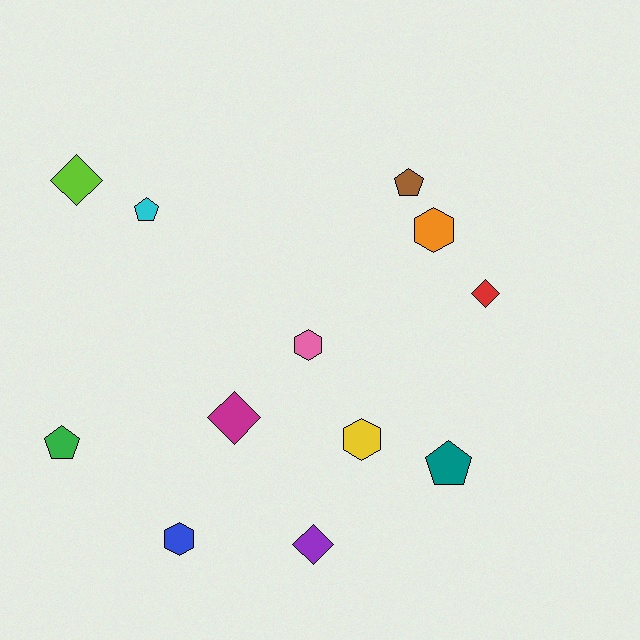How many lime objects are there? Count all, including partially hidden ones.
There is 1 lime object.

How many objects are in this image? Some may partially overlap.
There are 12 objects.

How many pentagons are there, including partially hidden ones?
There are 4 pentagons.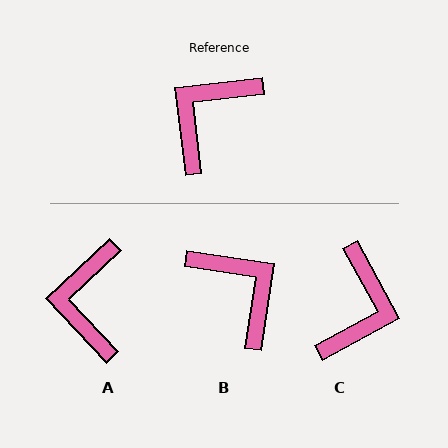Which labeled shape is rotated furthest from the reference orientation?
C, about 158 degrees away.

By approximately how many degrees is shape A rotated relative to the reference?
Approximately 37 degrees counter-clockwise.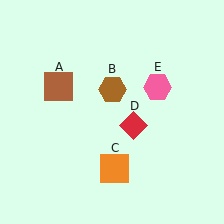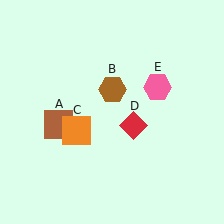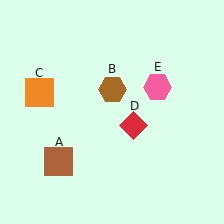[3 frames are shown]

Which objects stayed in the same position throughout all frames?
Brown hexagon (object B) and red diamond (object D) and pink hexagon (object E) remained stationary.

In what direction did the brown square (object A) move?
The brown square (object A) moved down.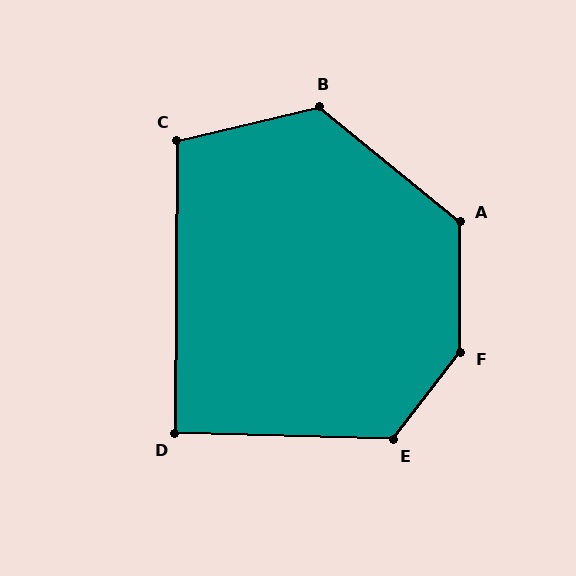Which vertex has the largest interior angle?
F, at approximately 142 degrees.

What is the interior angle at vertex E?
Approximately 126 degrees (obtuse).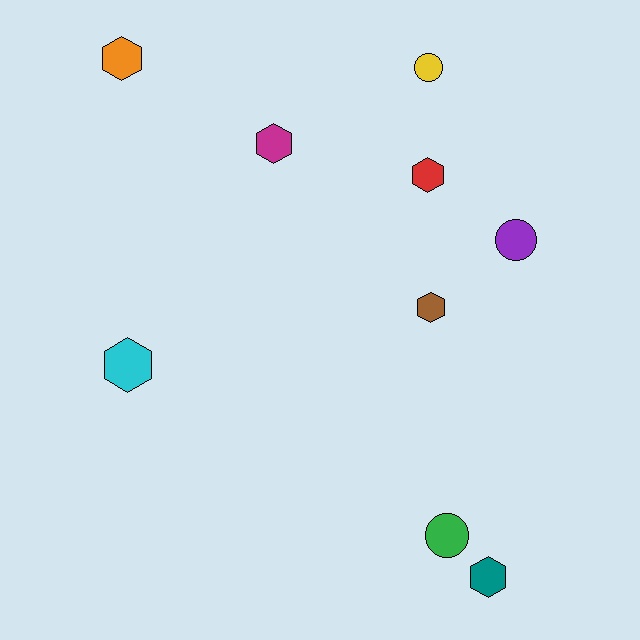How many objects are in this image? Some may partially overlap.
There are 9 objects.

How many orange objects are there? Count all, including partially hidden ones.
There is 1 orange object.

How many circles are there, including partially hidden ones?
There are 3 circles.